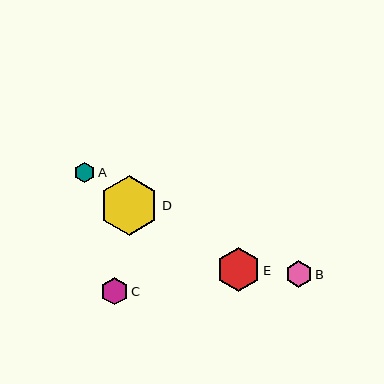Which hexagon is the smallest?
Hexagon A is the smallest with a size of approximately 20 pixels.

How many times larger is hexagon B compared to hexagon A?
Hexagon B is approximately 1.3 times the size of hexagon A.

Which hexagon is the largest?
Hexagon D is the largest with a size of approximately 59 pixels.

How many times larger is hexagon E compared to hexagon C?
Hexagon E is approximately 1.6 times the size of hexagon C.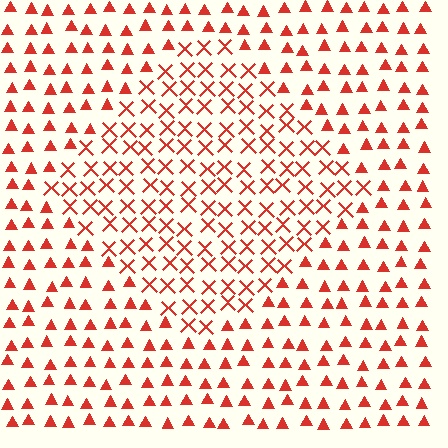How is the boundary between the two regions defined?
The boundary is defined by a change in element shape: X marks inside vs. triangles outside. All elements share the same color and spacing.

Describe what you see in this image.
The image is filled with small red elements arranged in a uniform grid. A diamond-shaped region contains X marks, while the surrounding area contains triangles. The boundary is defined purely by the change in element shape.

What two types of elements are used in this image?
The image uses X marks inside the diamond region and triangles outside it.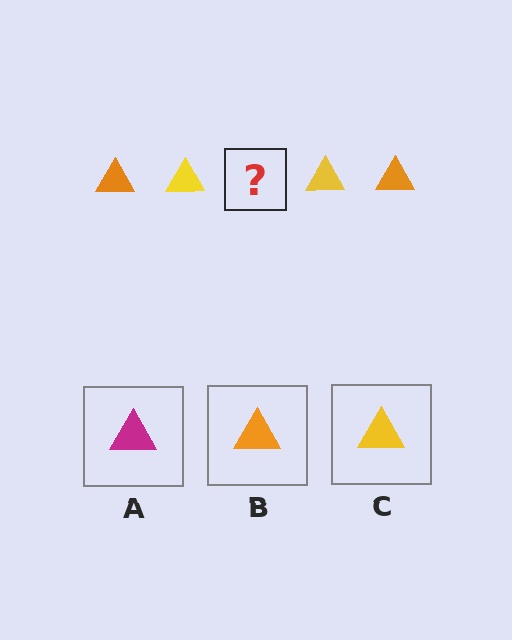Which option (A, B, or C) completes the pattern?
B.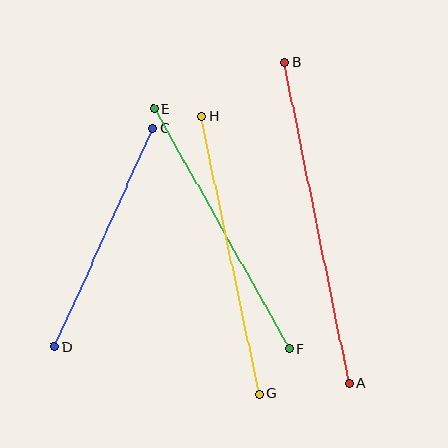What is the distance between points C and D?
The distance is approximately 240 pixels.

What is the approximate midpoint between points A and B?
The midpoint is at approximately (317, 223) pixels.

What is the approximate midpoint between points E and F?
The midpoint is at approximately (221, 229) pixels.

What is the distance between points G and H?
The distance is approximately 283 pixels.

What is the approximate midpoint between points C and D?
The midpoint is at approximately (103, 238) pixels.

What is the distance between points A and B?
The distance is approximately 328 pixels.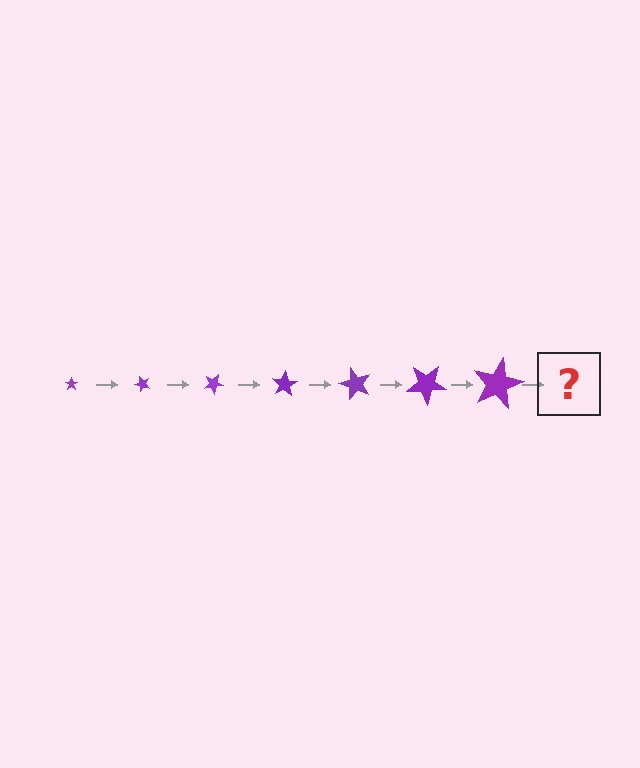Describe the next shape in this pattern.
It should be a star, larger than the previous one and rotated 350 degrees from the start.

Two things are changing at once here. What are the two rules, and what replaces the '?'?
The two rules are that the star grows larger each step and it rotates 50 degrees each step. The '?' should be a star, larger than the previous one and rotated 350 degrees from the start.